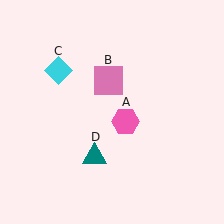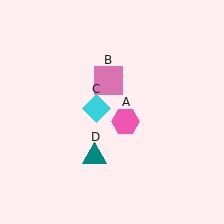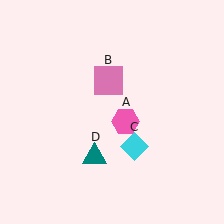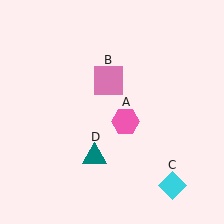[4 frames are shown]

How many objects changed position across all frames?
1 object changed position: cyan diamond (object C).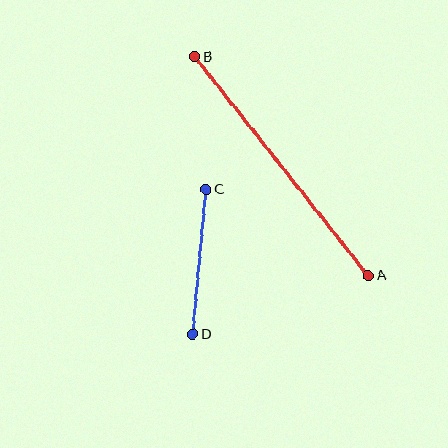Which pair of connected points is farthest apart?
Points A and B are farthest apart.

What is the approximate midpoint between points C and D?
The midpoint is at approximately (200, 262) pixels.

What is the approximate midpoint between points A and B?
The midpoint is at approximately (282, 166) pixels.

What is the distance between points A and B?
The distance is approximately 279 pixels.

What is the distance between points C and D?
The distance is approximately 146 pixels.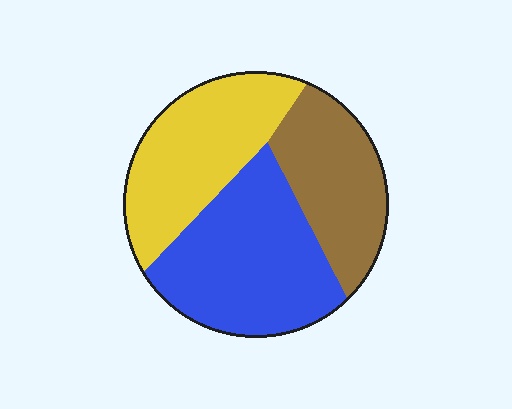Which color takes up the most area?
Blue, at roughly 40%.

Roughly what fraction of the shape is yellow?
Yellow covers 33% of the shape.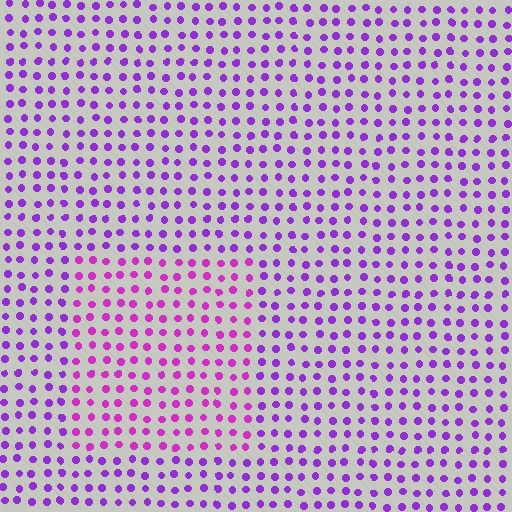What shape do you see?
I see a rectangle.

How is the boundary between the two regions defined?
The boundary is defined purely by a slight shift in hue (about 28 degrees). Spacing, size, and orientation are identical on both sides.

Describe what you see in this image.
The image is filled with small purple elements in a uniform arrangement. A rectangle-shaped region is visible where the elements are tinted to a slightly different hue, forming a subtle color boundary.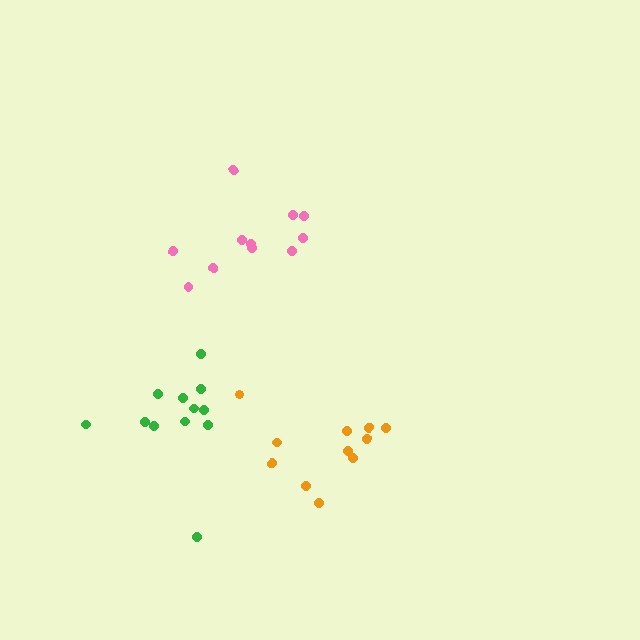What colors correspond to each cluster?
The clusters are colored: orange, pink, green.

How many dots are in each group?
Group 1: 11 dots, Group 2: 11 dots, Group 3: 12 dots (34 total).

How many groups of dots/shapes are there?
There are 3 groups.